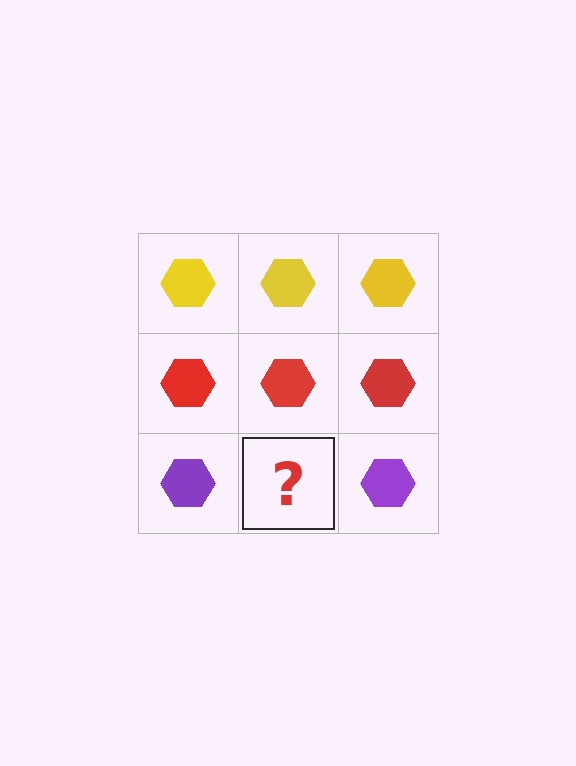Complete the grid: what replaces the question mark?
The question mark should be replaced with a purple hexagon.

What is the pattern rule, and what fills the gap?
The rule is that each row has a consistent color. The gap should be filled with a purple hexagon.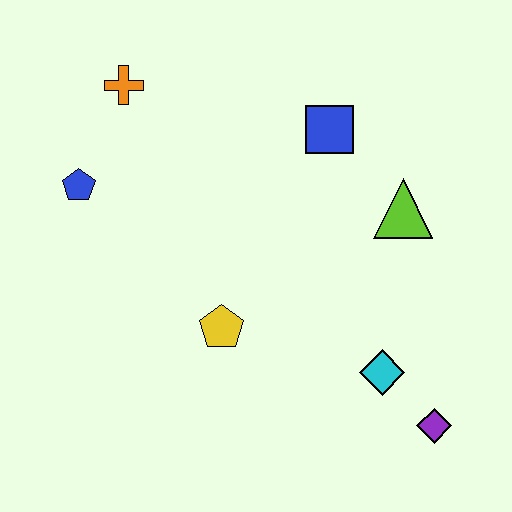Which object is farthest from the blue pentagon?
The purple diamond is farthest from the blue pentagon.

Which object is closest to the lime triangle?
The blue square is closest to the lime triangle.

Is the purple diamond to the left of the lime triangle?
No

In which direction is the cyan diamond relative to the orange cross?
The cyan diamond is below the orange cross.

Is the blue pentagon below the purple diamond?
No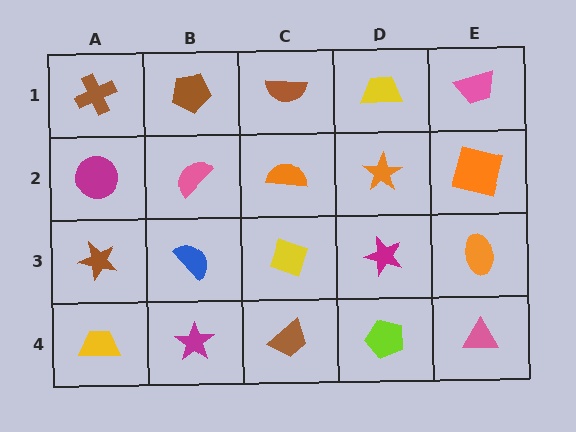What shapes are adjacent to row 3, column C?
An orange semicircle (row 2, column C), a brown trapezoid (row 4, column C), a blue semicircle (row 3, column B), a magenta star (row 3, column D).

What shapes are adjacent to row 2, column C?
A brown semicircle (row 1, column C), a yellow diamond (row 3, column C), a pink semicircle (row 2, column B), an orange star (row 2, column D).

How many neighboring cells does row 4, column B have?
3.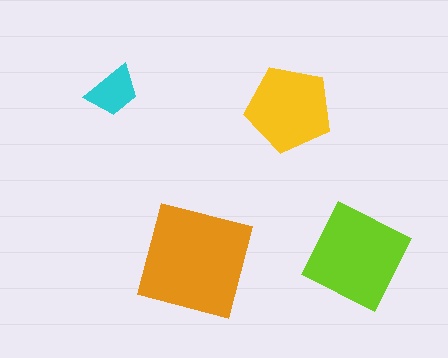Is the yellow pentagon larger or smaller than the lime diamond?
Smaller.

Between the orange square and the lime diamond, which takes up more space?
The orange square.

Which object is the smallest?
The cyan trapezoid.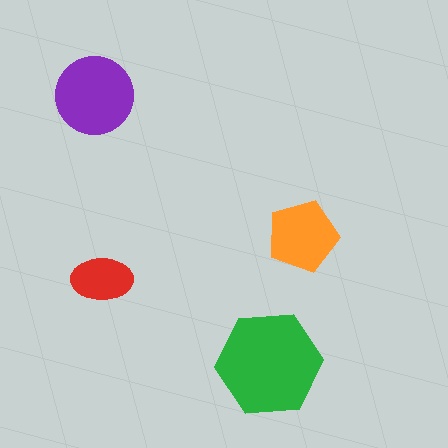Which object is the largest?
The green hexagon.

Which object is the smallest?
The red ellipse.